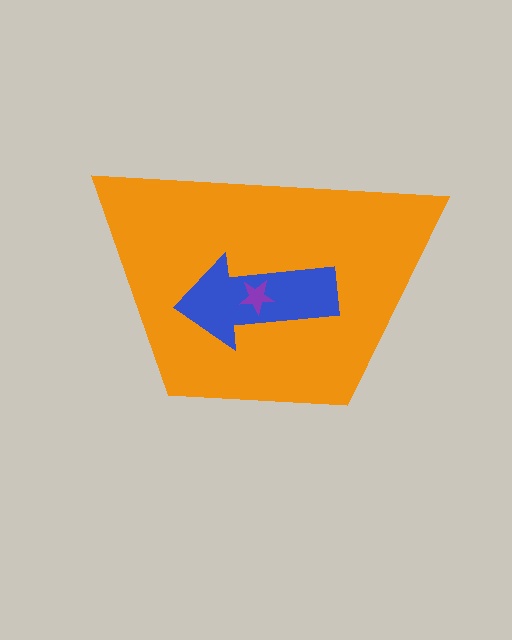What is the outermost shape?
The orange trapezoid.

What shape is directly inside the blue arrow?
The purple star.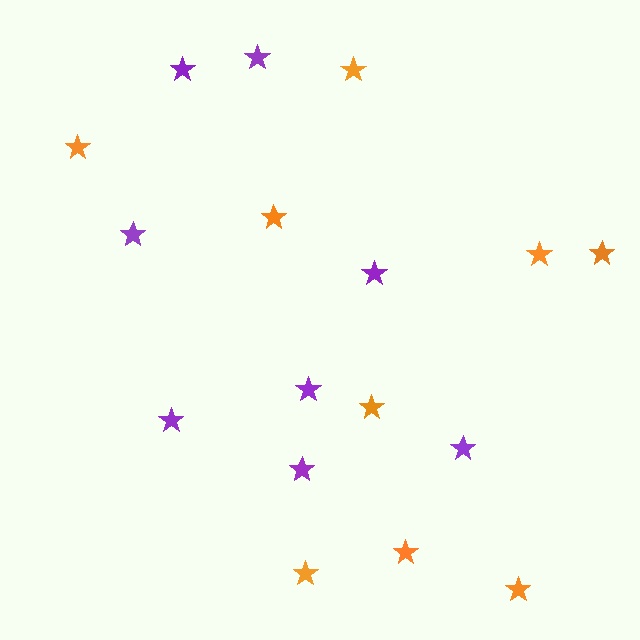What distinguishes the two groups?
There are 2 groups: one group of orange stars (9) and one group of purple stars (8).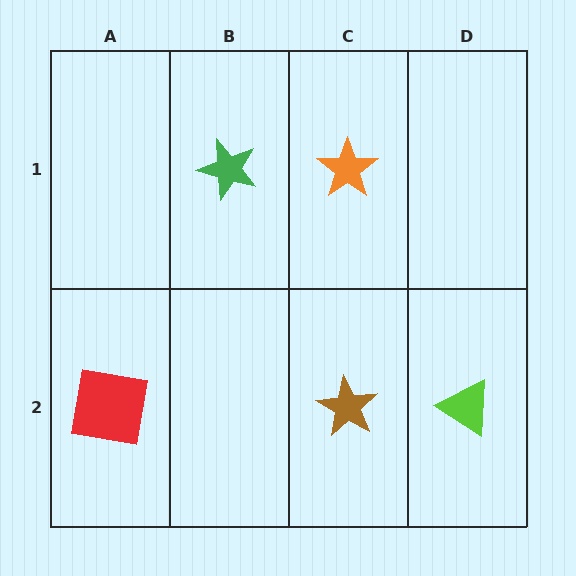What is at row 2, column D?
A lime triangle.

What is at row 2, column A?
A red square.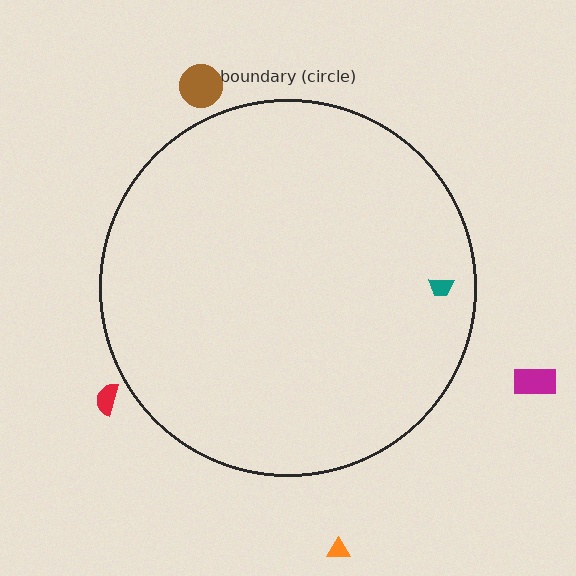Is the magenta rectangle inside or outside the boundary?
Outside.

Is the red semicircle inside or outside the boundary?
Outside.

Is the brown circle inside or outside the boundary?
Outside.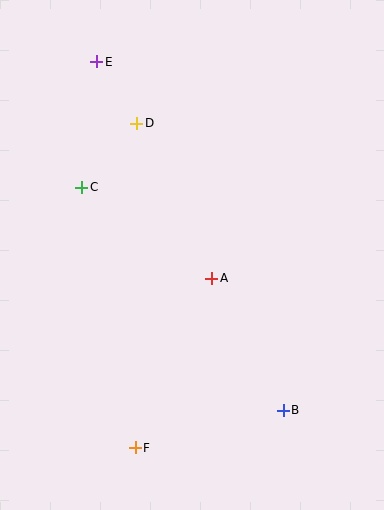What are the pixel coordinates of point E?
Point E is at (97, 62).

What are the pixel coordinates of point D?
Point D is at (137, 123).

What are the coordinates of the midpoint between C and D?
The midpoint between C and D is at (109, 155).